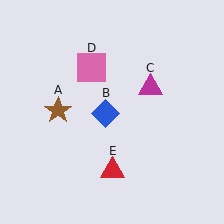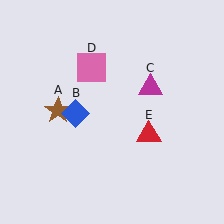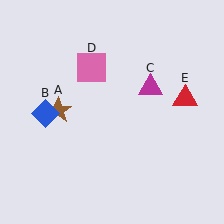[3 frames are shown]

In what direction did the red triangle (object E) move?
The red triangle (object E) moved up and to the right.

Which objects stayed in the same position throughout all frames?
Brown star (object A) and magenta triangle (object C) and pink square (object D) remained stationary.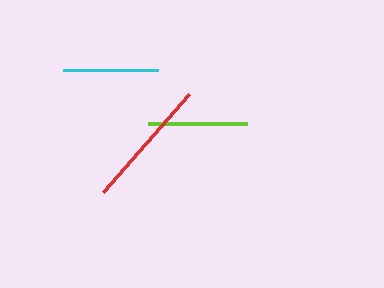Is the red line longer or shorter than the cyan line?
The red line is longer than the cyan line.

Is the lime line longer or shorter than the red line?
The red line is longer than the lime line.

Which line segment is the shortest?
The cyan line is the shortest at approximately 95 pixels.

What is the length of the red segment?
The red segment is approximately 130 pixels long.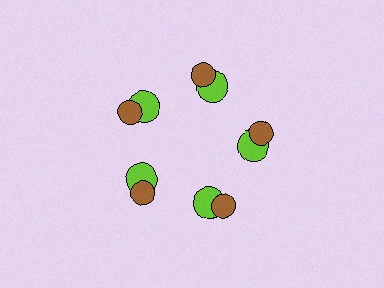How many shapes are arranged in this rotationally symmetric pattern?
There are 10 shapes, arranged in 5 groups of 2.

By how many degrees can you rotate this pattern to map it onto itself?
The pattern maps onto itself every 72 degrees of rotation.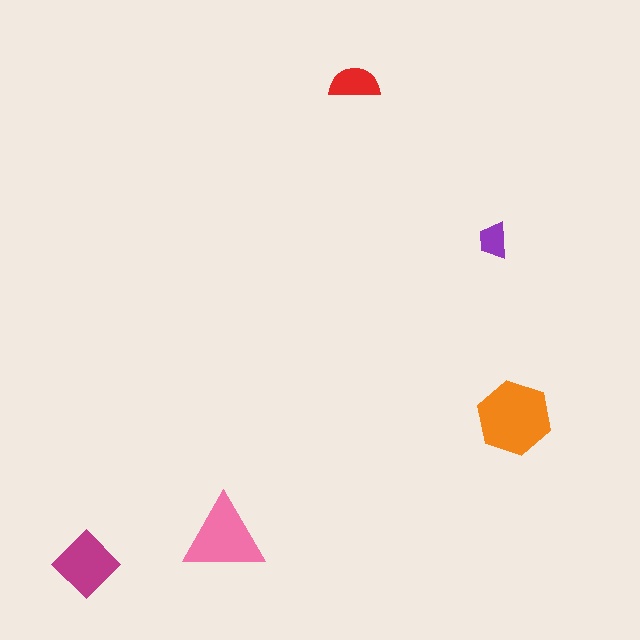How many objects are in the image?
There are 5 objects in the image.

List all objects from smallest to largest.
The purple trapezoid, the red semicircle, the magenta diamond, the pink triangle, the orange hexagon.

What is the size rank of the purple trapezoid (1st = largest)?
5th.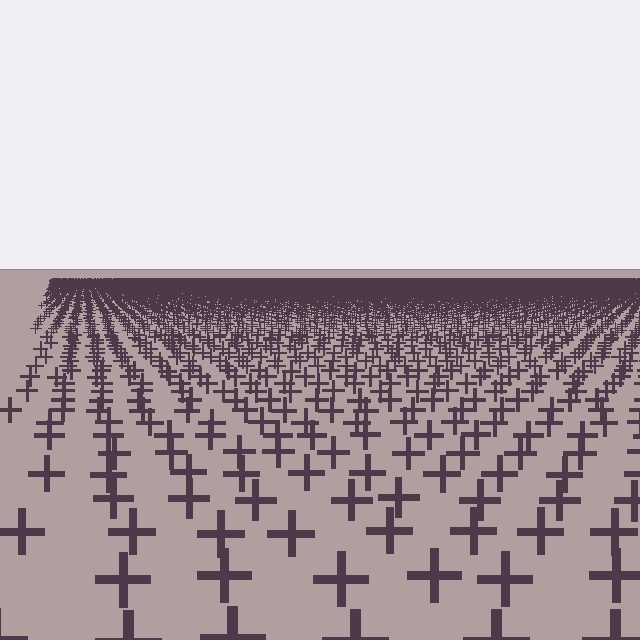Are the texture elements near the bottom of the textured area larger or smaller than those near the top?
Larger. Near the bottom, elements are closer to the viewer and appear at a bigger on-screen size.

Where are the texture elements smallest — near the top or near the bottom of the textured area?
Near the top.